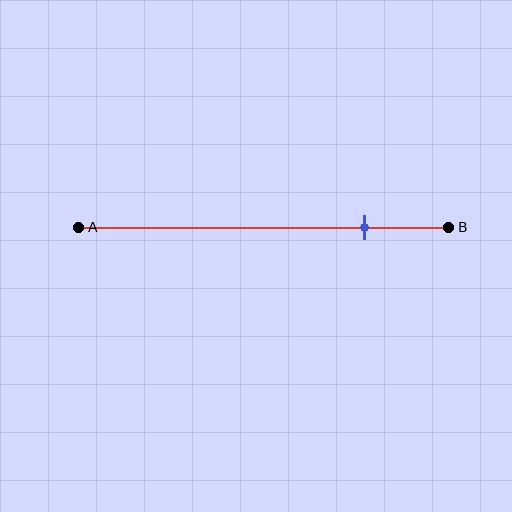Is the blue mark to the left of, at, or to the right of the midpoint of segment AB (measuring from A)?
The blue mark is to the right of the midpoint of segment AB.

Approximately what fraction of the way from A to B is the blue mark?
The blue mark is approximately 75% of the way from A to B.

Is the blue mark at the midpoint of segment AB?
No, the mark is at about 75% from A, not at the 50% midpoint.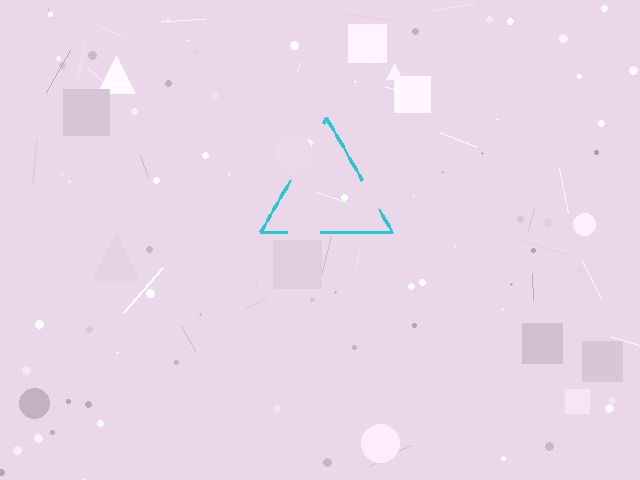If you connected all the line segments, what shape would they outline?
They would outline a triangle.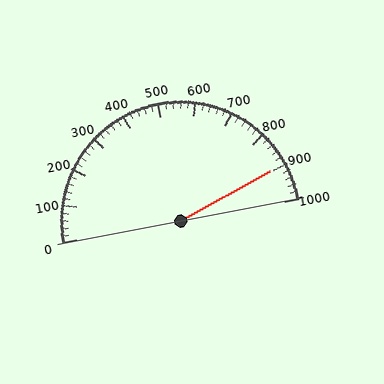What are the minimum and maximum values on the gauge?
The gauge ranges from 0 to 1000.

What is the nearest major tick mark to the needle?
The nearest major tick mark is 900.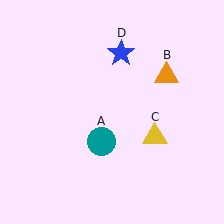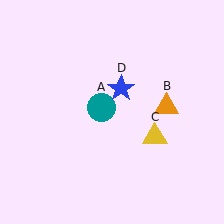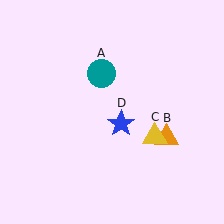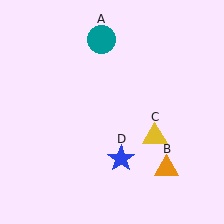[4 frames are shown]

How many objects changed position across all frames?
3 objects changed position: teal circle (object A), orange triangle (object B), blue star (object D).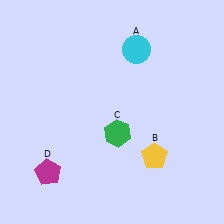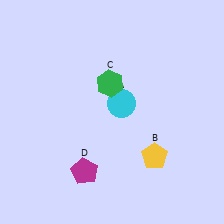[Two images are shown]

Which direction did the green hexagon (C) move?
The green hexagon (C) moved up.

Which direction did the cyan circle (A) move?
The cyan circle (A) moved down.